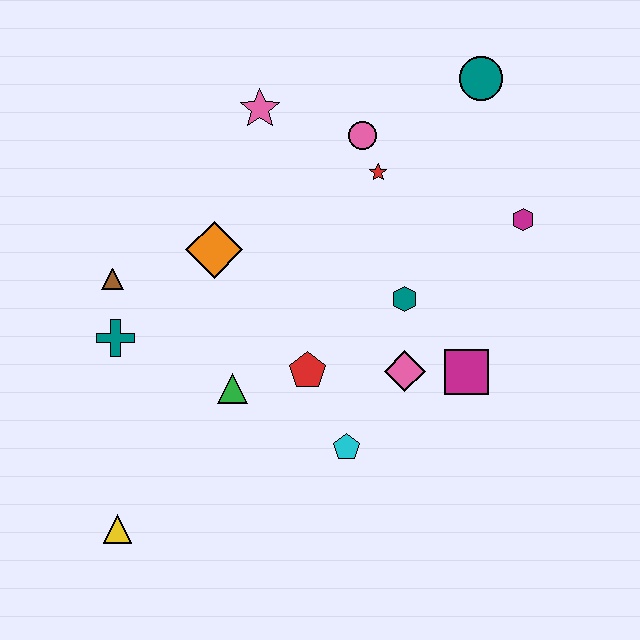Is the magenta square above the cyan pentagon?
Yes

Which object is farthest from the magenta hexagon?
The yellow triangle is farthest from the magenta hexagon.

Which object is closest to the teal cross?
The brown triangle is closest to the teal cross.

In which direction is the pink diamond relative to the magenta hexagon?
The pink diamond is below the magenta hexagon.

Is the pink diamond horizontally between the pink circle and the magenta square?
Yes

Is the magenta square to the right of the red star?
Yes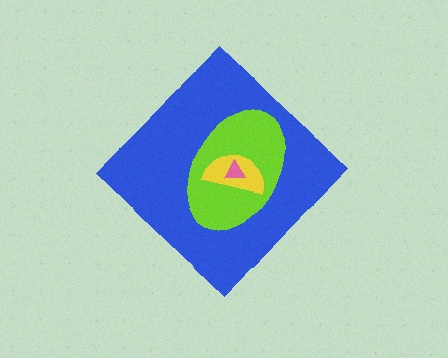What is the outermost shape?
The blue diamond.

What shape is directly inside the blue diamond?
The lime ellipse.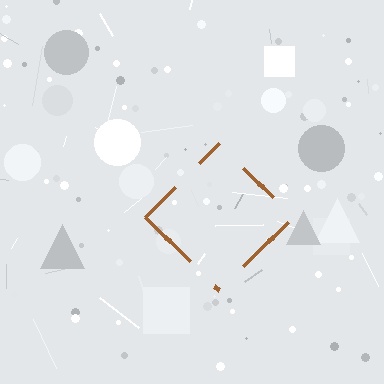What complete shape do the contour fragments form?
The contour fragments form a diamond.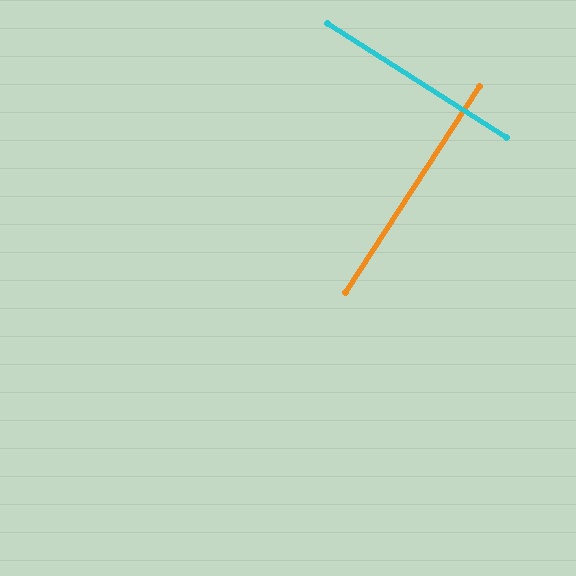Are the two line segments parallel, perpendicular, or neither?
Perpendicular — they meet at approximately 89°.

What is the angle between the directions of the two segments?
Approximately 89 degrees.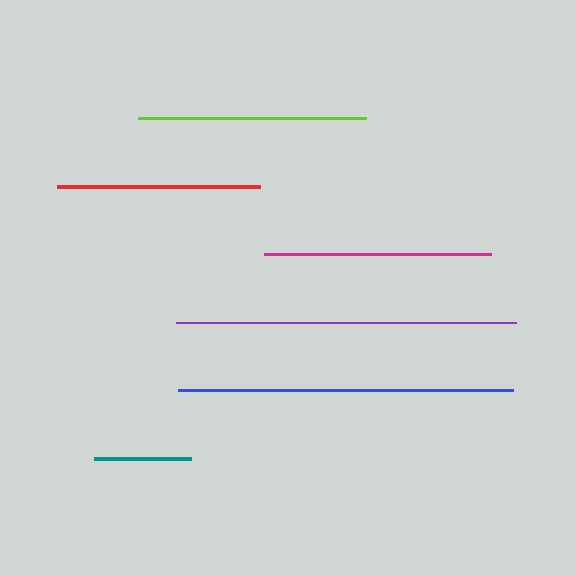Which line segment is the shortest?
The teal line is the shortest at approximately 97 pixels.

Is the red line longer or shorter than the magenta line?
The magenta line is longer than the red line.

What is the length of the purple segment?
The purple segment is approximately 339 pixels long.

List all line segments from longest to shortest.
From longest to shortest: purple, blue, lime, magenta, red, teal.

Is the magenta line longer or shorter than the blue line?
The blue line is longer than the magenta line.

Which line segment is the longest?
The purple line is the longest at approximately 339 pixels.